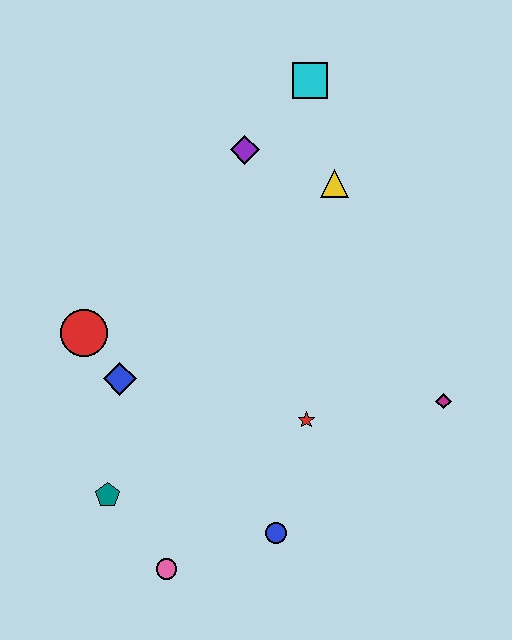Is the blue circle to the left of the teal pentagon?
No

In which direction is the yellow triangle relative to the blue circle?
The yellow triangle is above the blue circle.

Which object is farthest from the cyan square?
The pink circle is farthest from the cyan square.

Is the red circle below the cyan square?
Yes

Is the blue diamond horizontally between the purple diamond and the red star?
No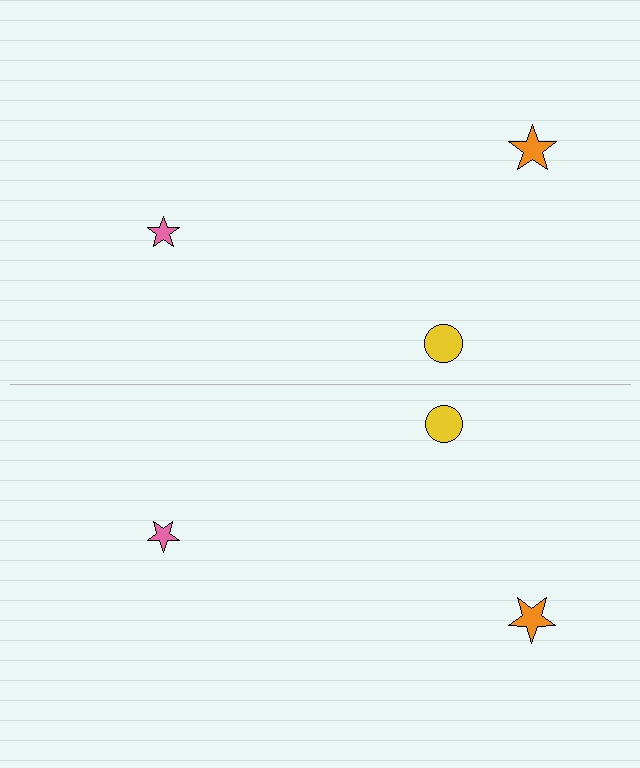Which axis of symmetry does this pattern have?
The pattern has a horizontal axis of symmetry running through the center of the image.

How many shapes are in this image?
There are 6 shapes in this image.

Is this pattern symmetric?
Yes, this pattern has bilateral (reflection) symmetry.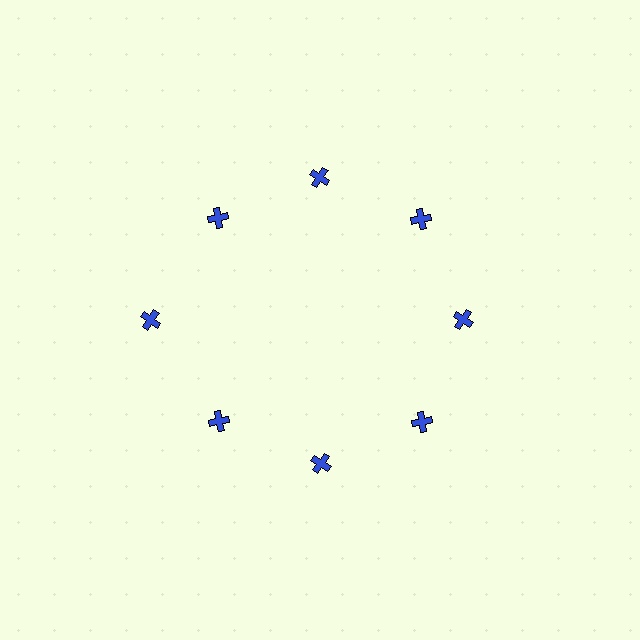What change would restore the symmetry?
The symmetry would be restored by moving it inward, back onto the ring so that all 8 crosses sit at equal angles and equal distance from the center.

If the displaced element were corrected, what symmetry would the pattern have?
It would have 8-fold rotational symmetry — the pattern would map onto itself every 45 degrees.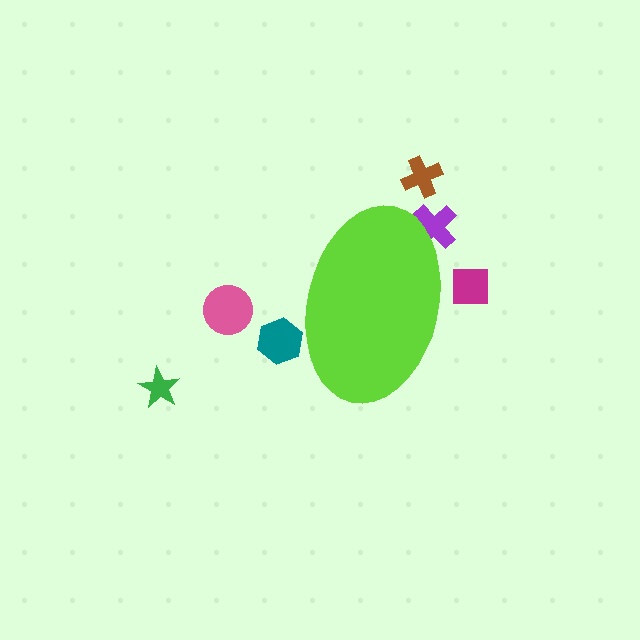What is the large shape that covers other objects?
A lime ellipse.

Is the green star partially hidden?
No, the green star is fully visible.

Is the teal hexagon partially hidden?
Yes, the teal hexagon is partially hidden behind the lime ellipse.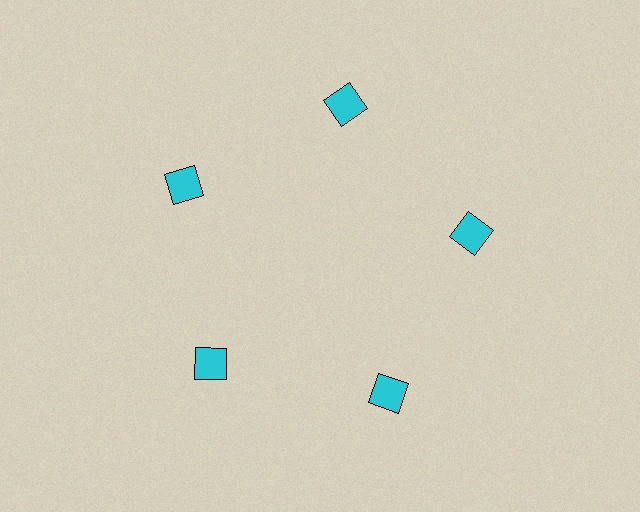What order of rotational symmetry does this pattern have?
This pattern has 5-fold rotational symmetry.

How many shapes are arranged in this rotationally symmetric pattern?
There are 5 shapes, arranged in 5 groups of 1.